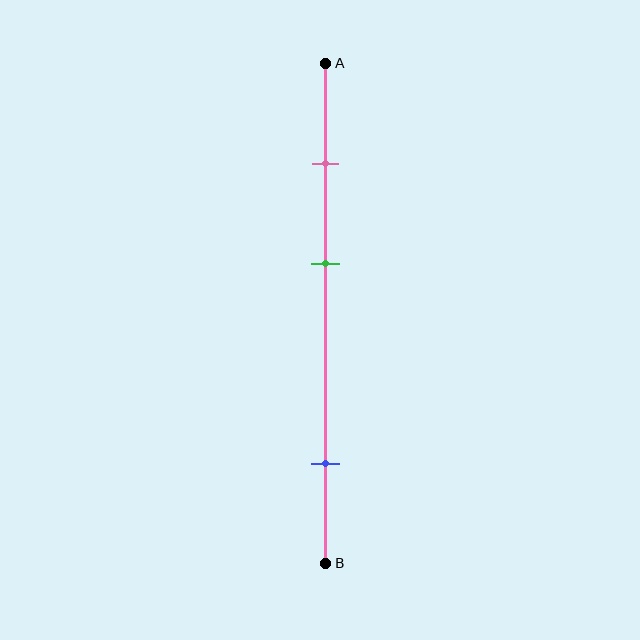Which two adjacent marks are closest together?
The pink and green marks are the closest adjacent pair.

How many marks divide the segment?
There are 3 marks dividing the segment.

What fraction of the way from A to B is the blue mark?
The blue mark is approximately 80% (0.8) of the way from A to B.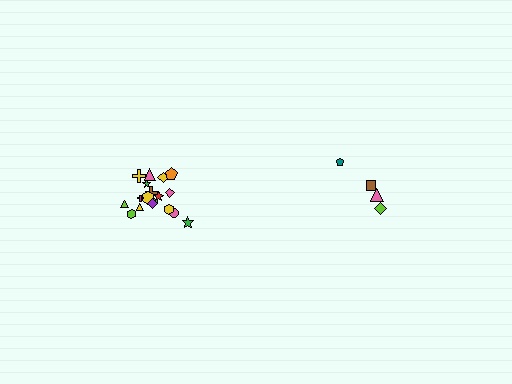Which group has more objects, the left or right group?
The left group.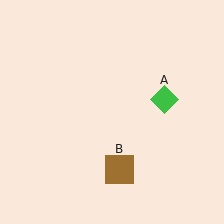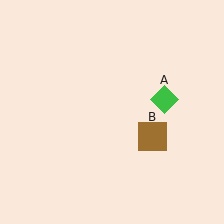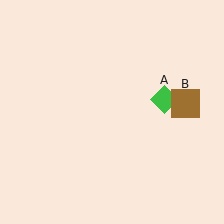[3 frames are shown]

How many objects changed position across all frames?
1 object changed position: brown square (object B).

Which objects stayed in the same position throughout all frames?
Green diamond (object A) remained stationary.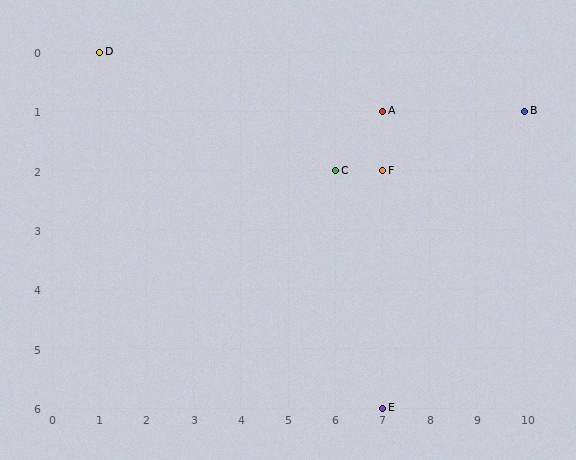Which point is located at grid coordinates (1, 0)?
Point D is at (1, 0).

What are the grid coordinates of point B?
Point B is at grid coordinates (10, 1).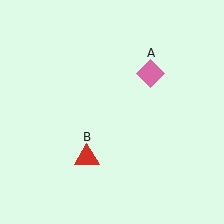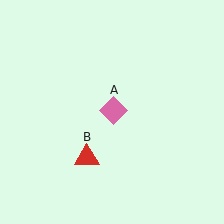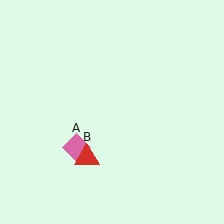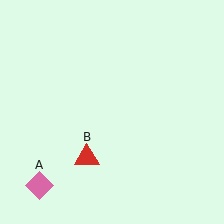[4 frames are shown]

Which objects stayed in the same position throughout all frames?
Red triangle (object B) remained stationary.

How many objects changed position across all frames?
1 object changed position: pink diamond (object A).